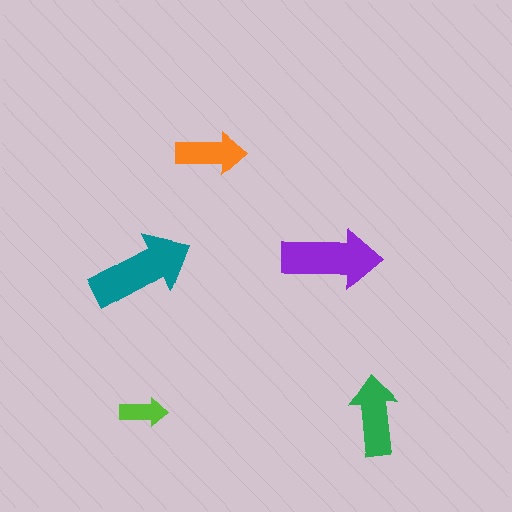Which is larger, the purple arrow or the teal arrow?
The teal one.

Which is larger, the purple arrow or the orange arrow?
The purple one.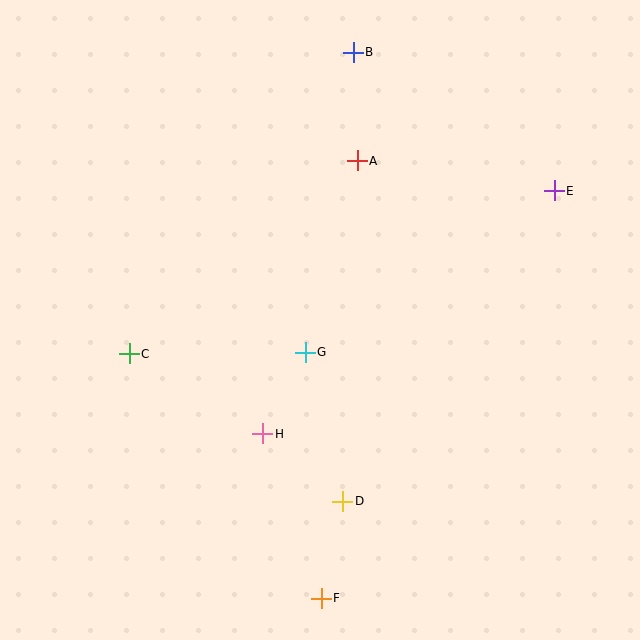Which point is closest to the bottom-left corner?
Point C is closest to the bottom-left corner.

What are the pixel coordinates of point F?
Point F is at (321, 598).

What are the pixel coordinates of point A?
Point A is at (357, 161).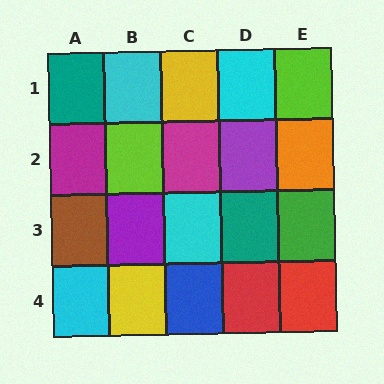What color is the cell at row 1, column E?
Lime.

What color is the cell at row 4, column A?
Cyan.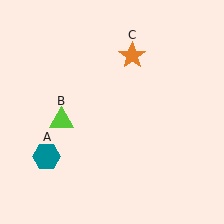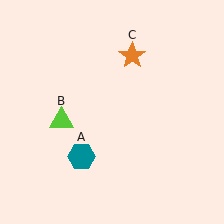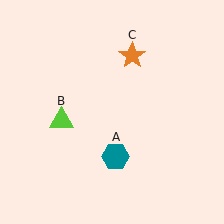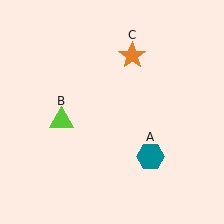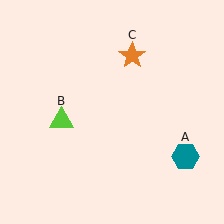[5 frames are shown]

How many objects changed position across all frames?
1 object changed position: teal hexagon (object A).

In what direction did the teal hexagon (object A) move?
The teal hexagon (object A) moved right.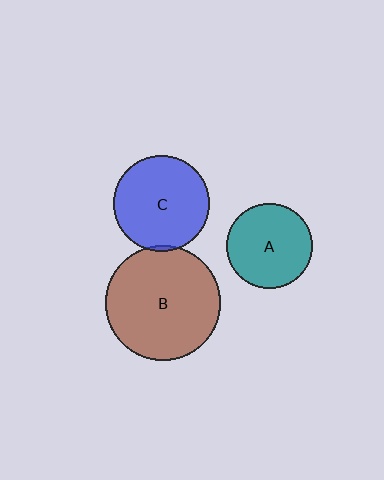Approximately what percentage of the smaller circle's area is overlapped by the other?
Approximately 5%.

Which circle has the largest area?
Circle B (brown).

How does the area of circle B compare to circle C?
Approximately 1.4 times.